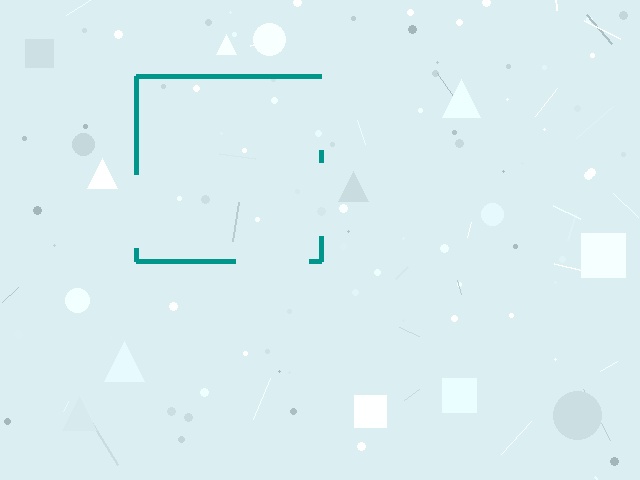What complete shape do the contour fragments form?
The contour fragments form a square.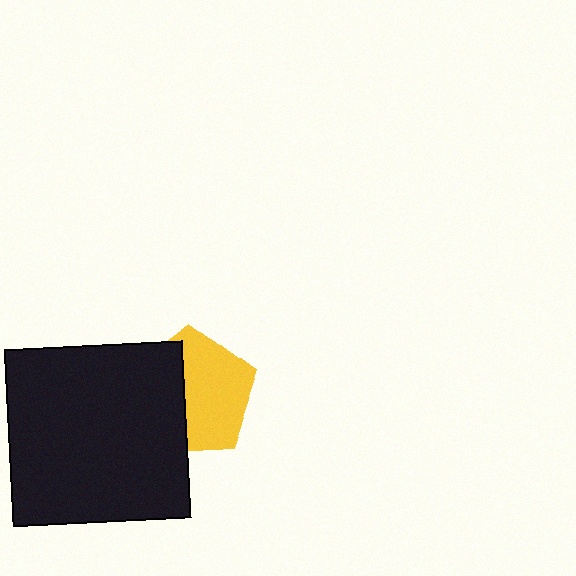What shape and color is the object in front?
The object in front is a black square.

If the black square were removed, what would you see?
You would see the complete yellow pentagon.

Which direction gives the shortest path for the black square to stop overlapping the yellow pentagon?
Moving left gives the shortest separation.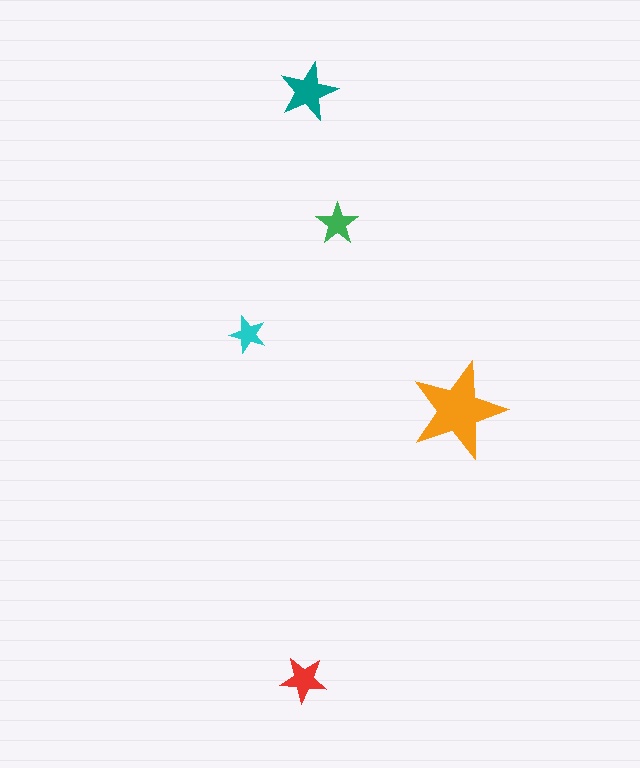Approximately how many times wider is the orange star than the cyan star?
About 2.5 times wider.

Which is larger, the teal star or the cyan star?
The teal one.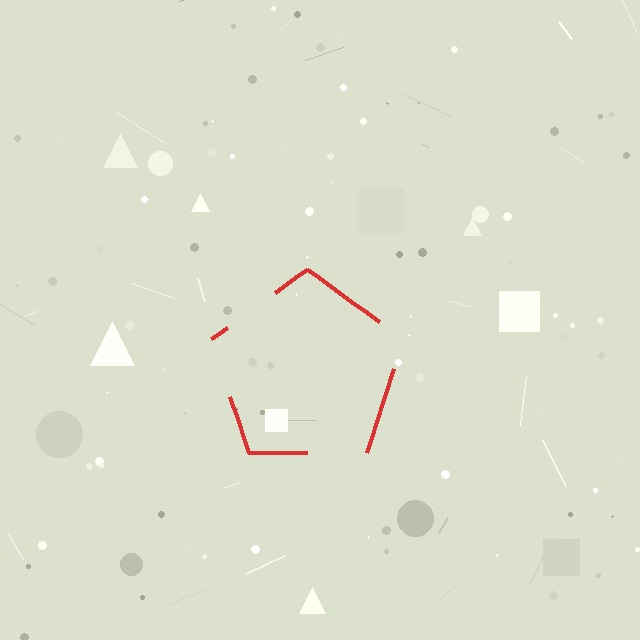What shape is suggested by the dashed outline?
The dashed outline suggests a pentagon.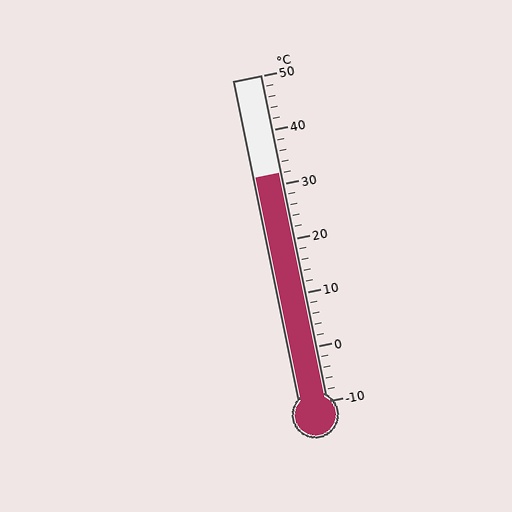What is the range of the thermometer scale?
The thermometer scale ranges from -10°C to 50°C.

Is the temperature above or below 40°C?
The temperature is below 40°C.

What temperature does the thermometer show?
The thermometer shows approximately 32°C.